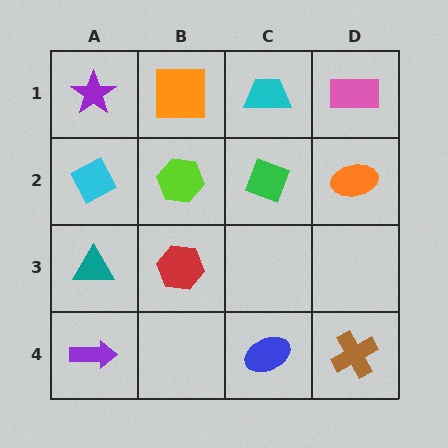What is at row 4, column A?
A purple arrow.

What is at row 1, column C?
A cyan trapezoid.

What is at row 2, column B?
A lime hexagon.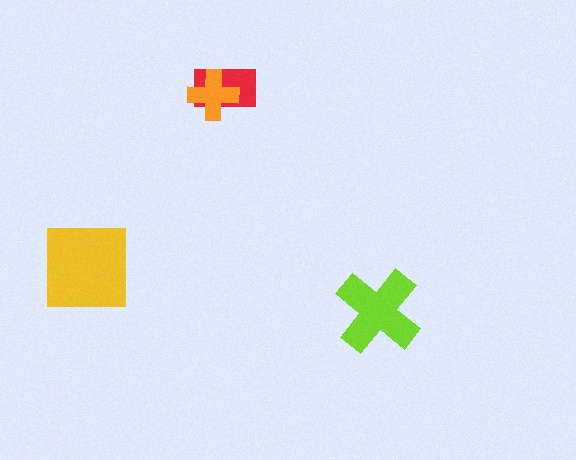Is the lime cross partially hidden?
No, no other shape covers it.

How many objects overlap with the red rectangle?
1 object overlaps with the red rectangle.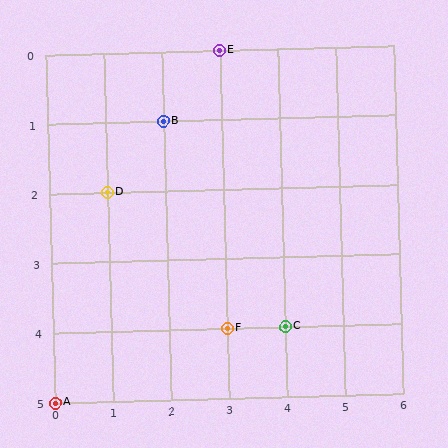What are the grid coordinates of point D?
Point D is at grid coordinates (1, 2).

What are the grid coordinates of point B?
Point B is at grid coordinates (2, 1).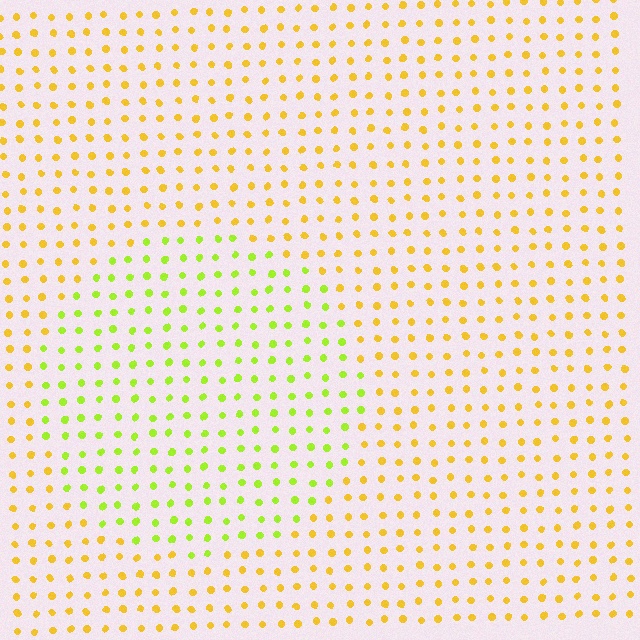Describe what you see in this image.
The image is filled with small yellow elements in a uniform arrangement. A circle-shaped region is visible where the elements are tinted to a slightly different hue, forming a subtle color boundary.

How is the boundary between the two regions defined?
The boundary is defined purely by a slight shift in hue (about 39 degrees). Spacing, size, and orientation are identical on both sides.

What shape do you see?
I see a circle.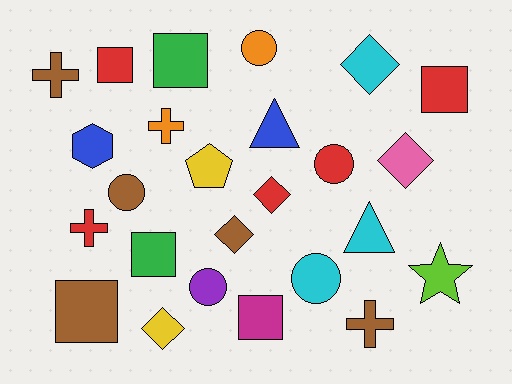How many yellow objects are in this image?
There are 2 yellow objects.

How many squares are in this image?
There are 6 squares.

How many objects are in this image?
There are 25 objects.